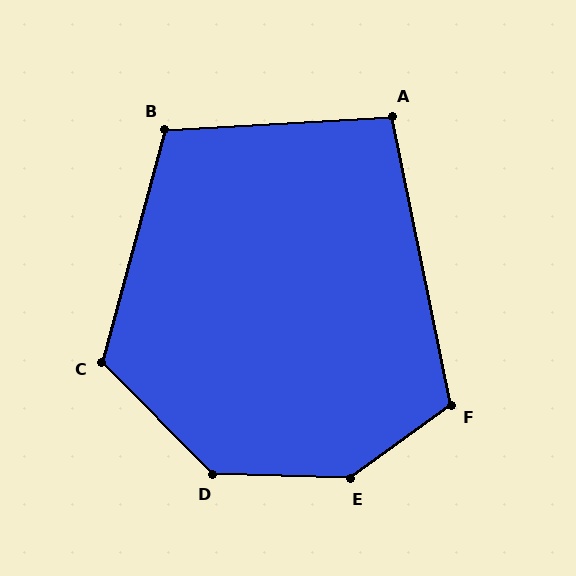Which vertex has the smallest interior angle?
A, at approximately 98 degrees.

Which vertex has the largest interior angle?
E, at approximately 142 degrees.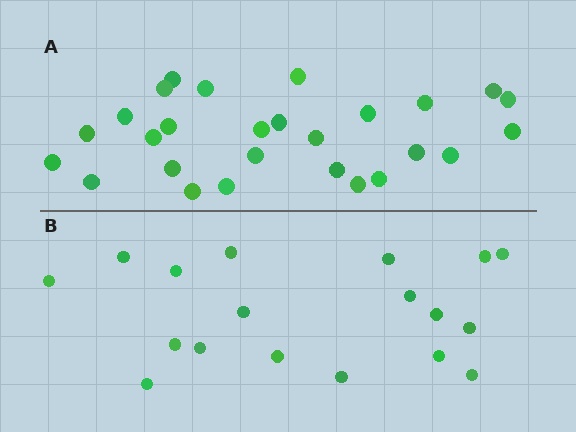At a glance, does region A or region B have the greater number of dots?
Region A (the top region) has more dots.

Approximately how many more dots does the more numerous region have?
Region A has roughly 8 or so more dots than region B.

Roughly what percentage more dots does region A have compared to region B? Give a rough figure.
About 50% more.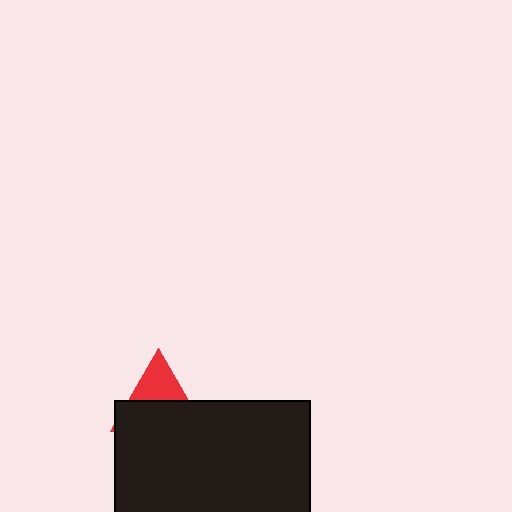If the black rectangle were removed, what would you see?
You would see the complete red triangle.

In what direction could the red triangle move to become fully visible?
The red triangle could move up. That would shift it out from behind the black rectangle entirely.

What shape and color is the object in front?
The object in front is a black rectangle.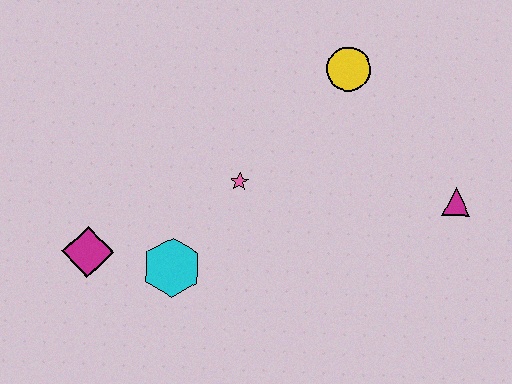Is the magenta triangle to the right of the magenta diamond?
Yes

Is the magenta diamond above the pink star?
No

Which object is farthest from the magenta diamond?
The magenta triangle is farthest from the magenta diamond.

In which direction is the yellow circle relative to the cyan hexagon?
The yellow circle is above the cyan hexagon.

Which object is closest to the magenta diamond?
The cyan hexagon is closest to the magenta diamond.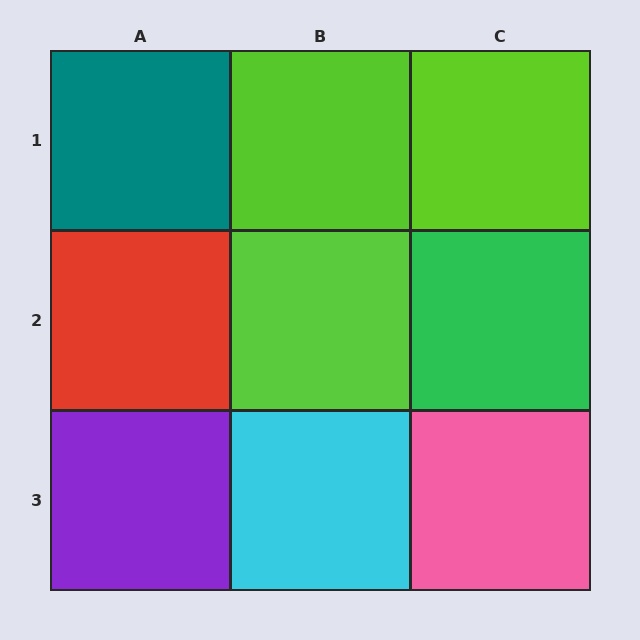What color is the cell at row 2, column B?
Lime.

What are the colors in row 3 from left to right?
Purple, cyan, pink.